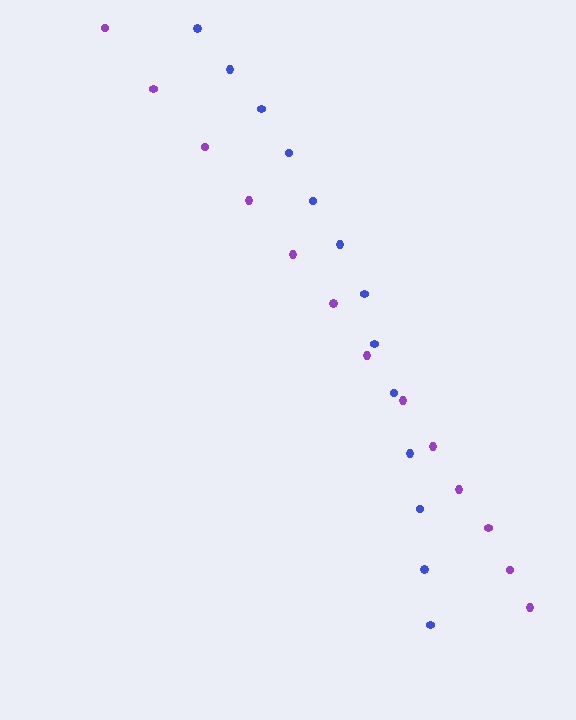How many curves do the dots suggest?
There are 2 distinct paths.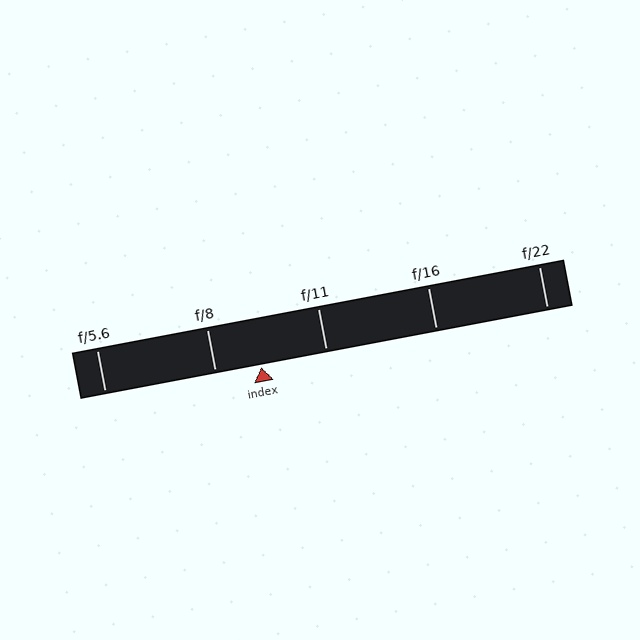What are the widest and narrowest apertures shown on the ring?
The widest aperture shown is f/5.6 and the narrowest is f/22.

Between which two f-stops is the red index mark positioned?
The index mark is between f/8 and f/11.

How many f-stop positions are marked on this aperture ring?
There are 5 f-stop positions marked.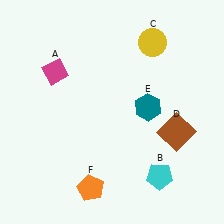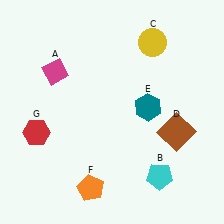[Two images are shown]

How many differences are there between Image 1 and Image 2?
There is 1 difference between the two images.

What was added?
A red hexagon (G) was added in Image 2.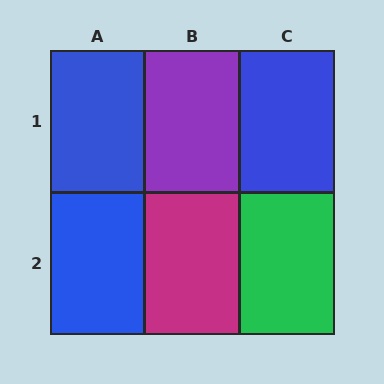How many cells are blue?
3 cells are blue.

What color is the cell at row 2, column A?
Blue.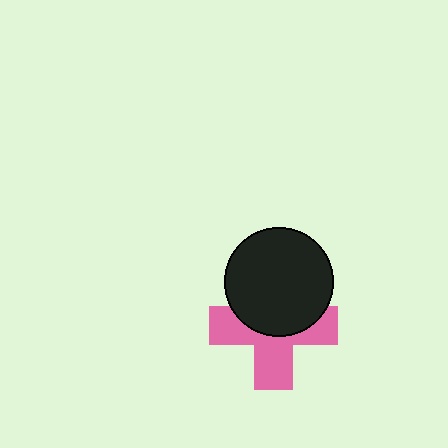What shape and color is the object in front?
The object in front is a black circle.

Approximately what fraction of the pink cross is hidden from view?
Roughly 46% of the pink cross is hidden behind the black circle.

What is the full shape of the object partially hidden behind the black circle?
The partially hidden object is a pink cross.